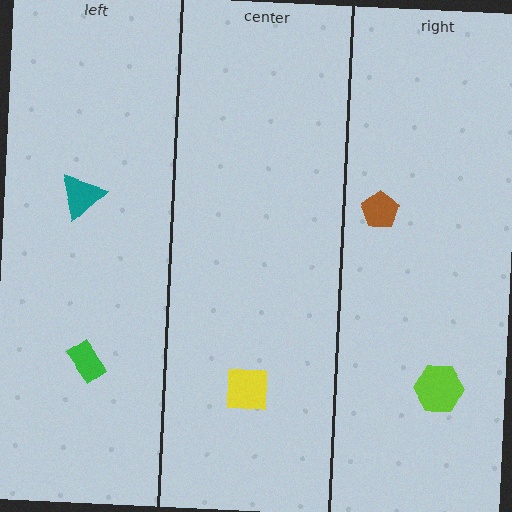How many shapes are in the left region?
2.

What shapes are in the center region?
The yellow square.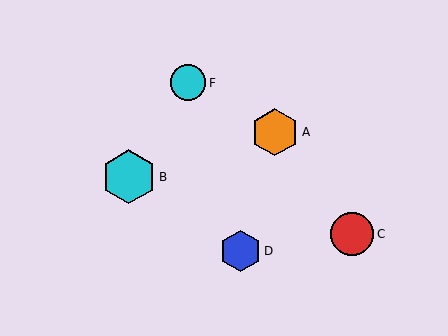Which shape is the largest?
The cyan hexagon (labeled B) is the largest.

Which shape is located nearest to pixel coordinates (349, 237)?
The red circle (labeled C) at (352, 234) is nearest to that location.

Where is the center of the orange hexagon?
The center of the orange hexagon is at (275, 132).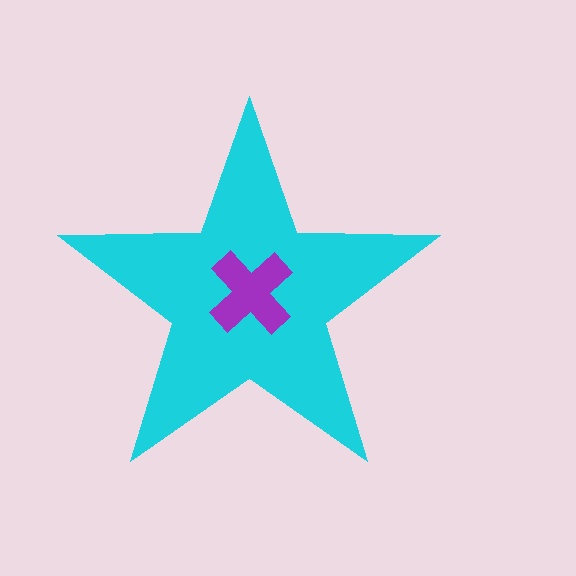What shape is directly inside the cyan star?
The purple cross.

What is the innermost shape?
The purple cross.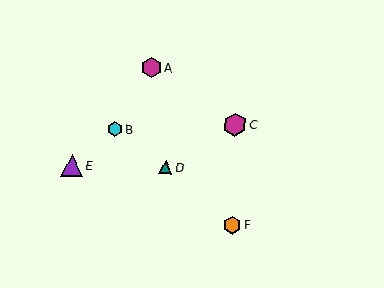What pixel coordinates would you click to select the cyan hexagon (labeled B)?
Click at (115, 129) to select the cyan hexagon B.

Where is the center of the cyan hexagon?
The center of the cyan hexagon is at (115, 129).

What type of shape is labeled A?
Shape A is a magenta hexagon.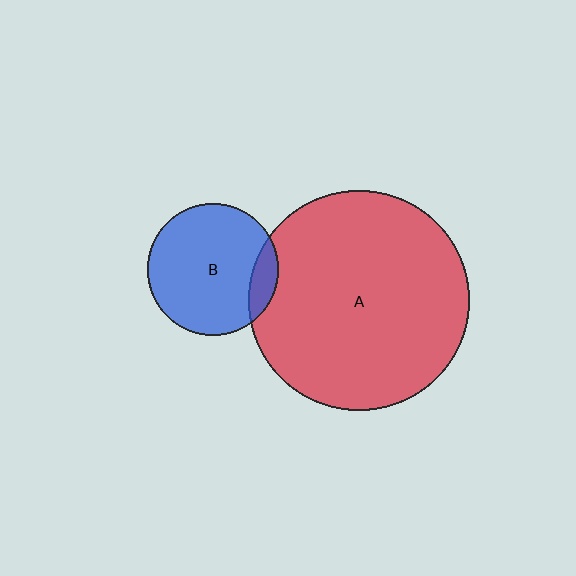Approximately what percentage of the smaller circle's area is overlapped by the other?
Approximately 10%.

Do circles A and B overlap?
Yes.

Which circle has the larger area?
Circle A (red).